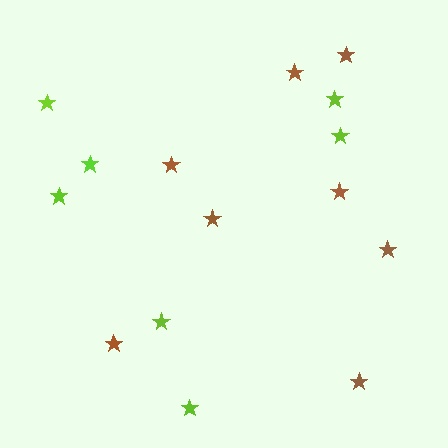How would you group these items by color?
There are 2 groups: one group of brown stars (8) and one group of lime stars (7).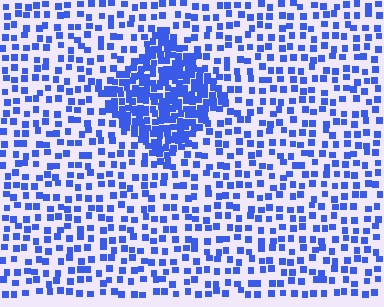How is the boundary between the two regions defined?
The boundary is defined by a change in element density (approximately 2.6x ratio). All elements are the same color, size, and shape.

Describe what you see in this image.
The image contains small blue elements arranged at two different densities. A diamond-shaped region is visible where the elements are more densely packed than the surrounding area.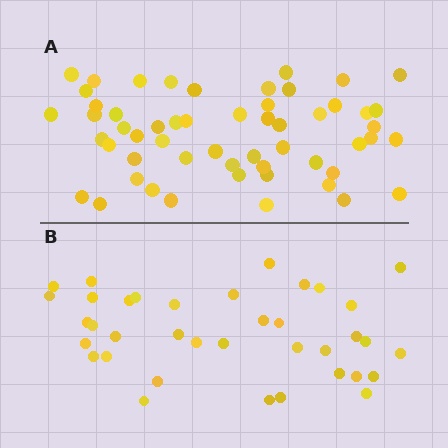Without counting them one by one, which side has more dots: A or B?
Region A (the top region) has more dots.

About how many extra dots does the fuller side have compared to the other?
Region A has approximately 20 more dots than region B.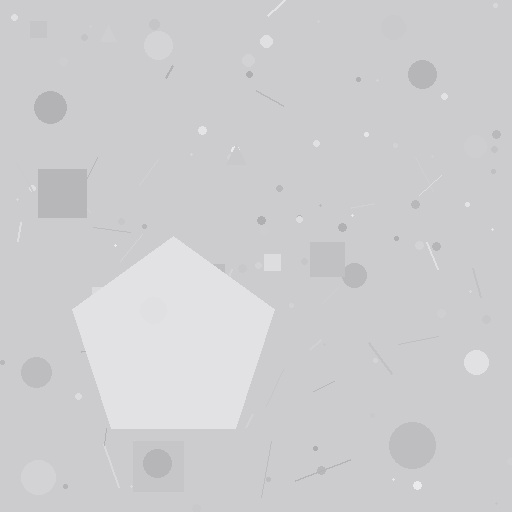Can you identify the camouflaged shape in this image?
The camouflaged shape is a pentagon.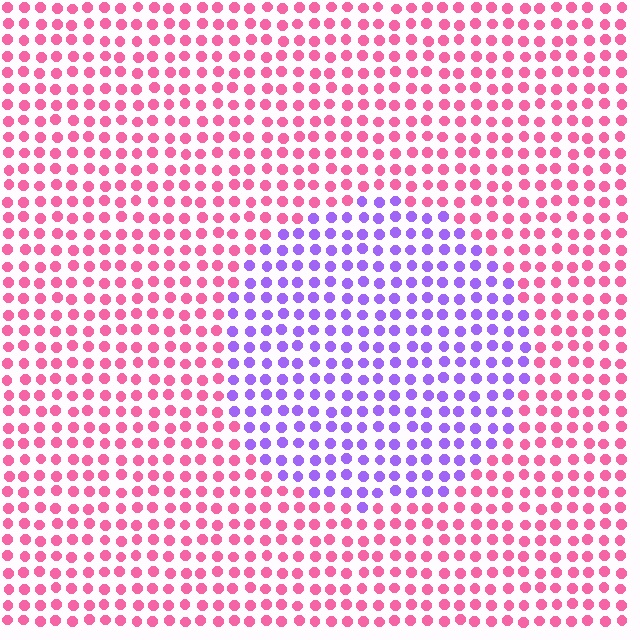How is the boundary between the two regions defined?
The boundary is defined purely by a slight shift in hue (about 68 degrees). Spacing, size, and orientation are identical on both sides.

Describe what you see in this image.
The image is filled with small pink elements in a uniform arrangement. A circle-shaped region is visible where the elements are tinted to a slightly different hue, forming a subtle color boundary.